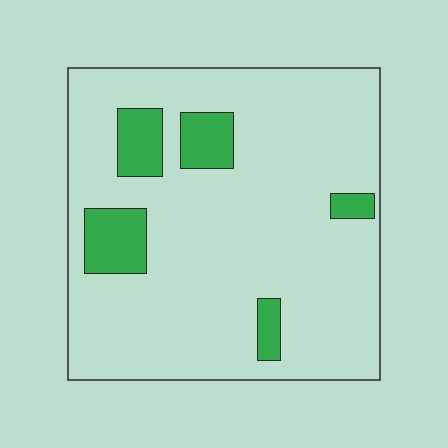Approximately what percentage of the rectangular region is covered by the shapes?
Approximately 15%.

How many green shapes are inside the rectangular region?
5.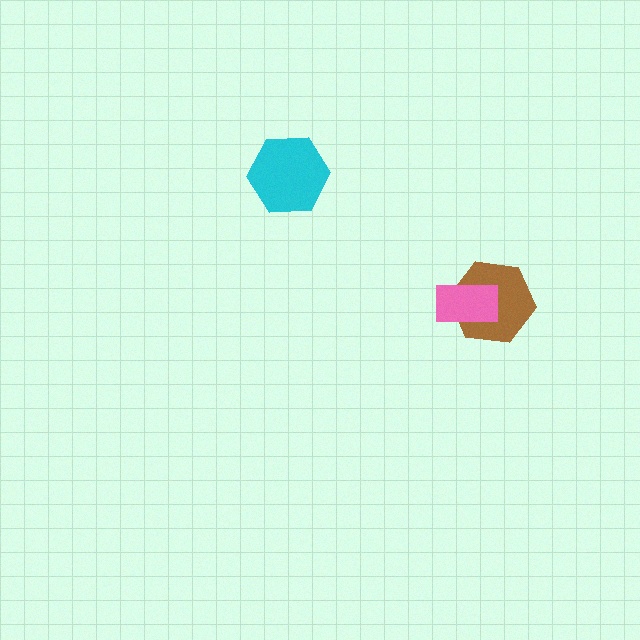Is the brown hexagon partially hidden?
Yes, it is partially covered by another shape.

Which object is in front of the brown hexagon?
The pink rectangle is in front of the brown hexagon.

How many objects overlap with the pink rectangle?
1 object overlaps with the pink rectangle.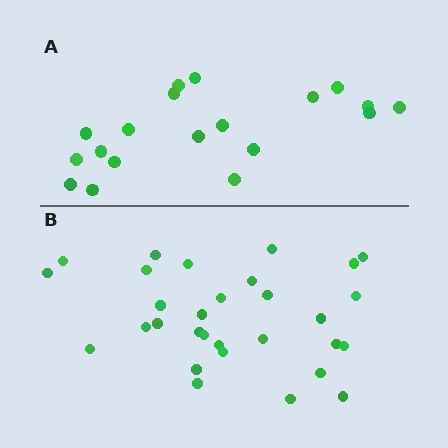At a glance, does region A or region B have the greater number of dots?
Region B (the bottom region) has more dots.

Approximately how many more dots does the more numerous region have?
Region B has roughly 12 or so more dots than region A.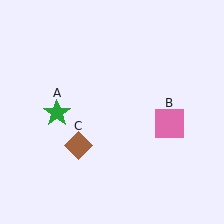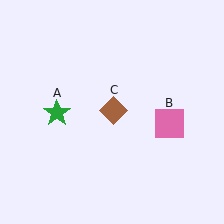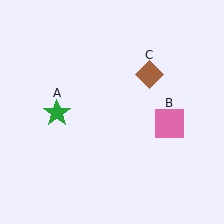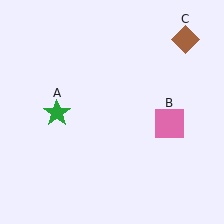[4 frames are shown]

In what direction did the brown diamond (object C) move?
The brown diamond (object C) moved up and to the right.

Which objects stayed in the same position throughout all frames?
Green star (object A) and pink square (object B) remained stationary.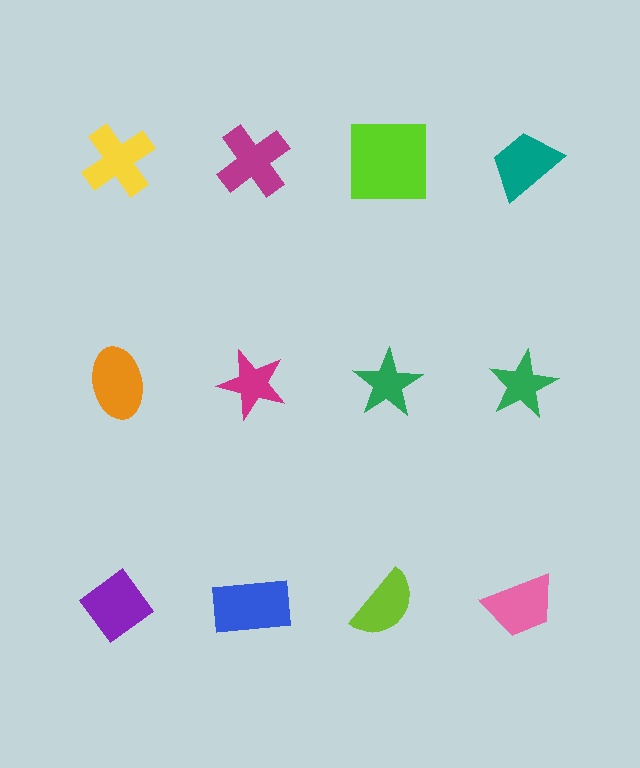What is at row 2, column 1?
An orange ellipse.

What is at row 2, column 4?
A green star.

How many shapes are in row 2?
4 shapes.